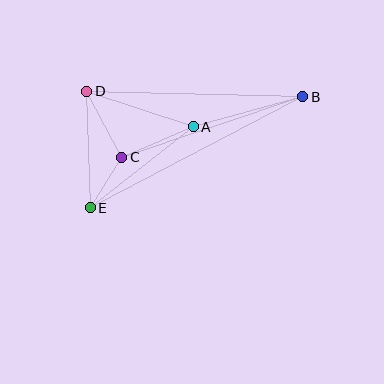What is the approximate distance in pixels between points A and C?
The distance between A and C is approximately 77 pixels.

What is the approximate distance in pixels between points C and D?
The distance between C and D is approximately 75 pixels.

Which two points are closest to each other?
Points C and E are closest to each other.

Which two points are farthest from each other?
Points B and E are farthest from each other.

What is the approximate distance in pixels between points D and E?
The distance between D and E is approximately 117 pixels.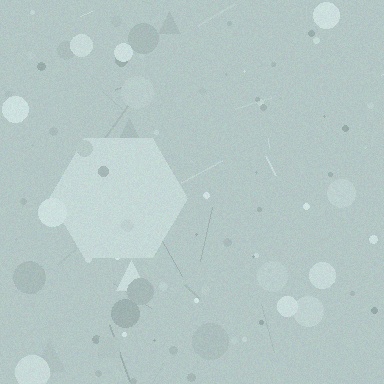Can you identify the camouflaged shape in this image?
The camouflaged shape is a hexagon.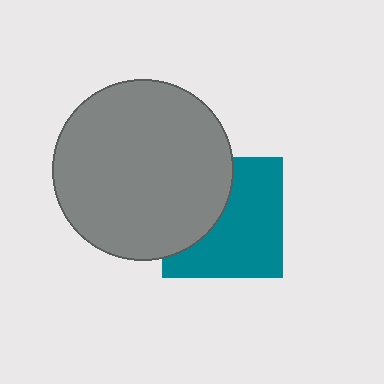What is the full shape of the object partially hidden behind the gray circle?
The partially hidden object is a teal square.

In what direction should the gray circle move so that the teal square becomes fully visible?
The gray circle should move left. That is the shortest direction to clear the overlap and leave the teal square fully visible.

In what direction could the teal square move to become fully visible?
The teal square could move right. That would shift it out from behind the gray circle entirely.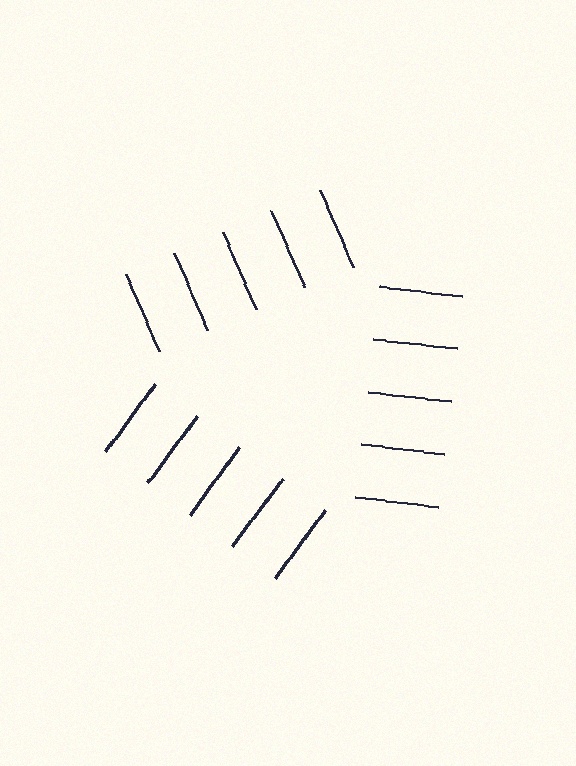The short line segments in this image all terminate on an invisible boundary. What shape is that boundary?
An illusory triangle — the line segments terminate on its edges but no continuous stroke is drawn.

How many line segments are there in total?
15 — 5 along each of the 3 edges.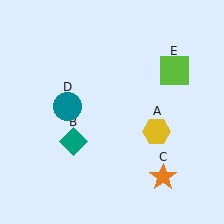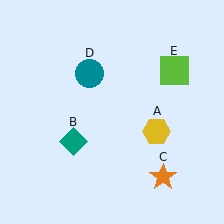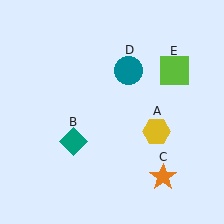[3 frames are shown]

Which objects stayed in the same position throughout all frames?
Yellow hexagon (object A) and teal diamond (object B) and orange star (object C) and lime square (object E) remained stationary.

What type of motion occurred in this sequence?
The teal circle (object D) rotated clockwise around the center of the scene.